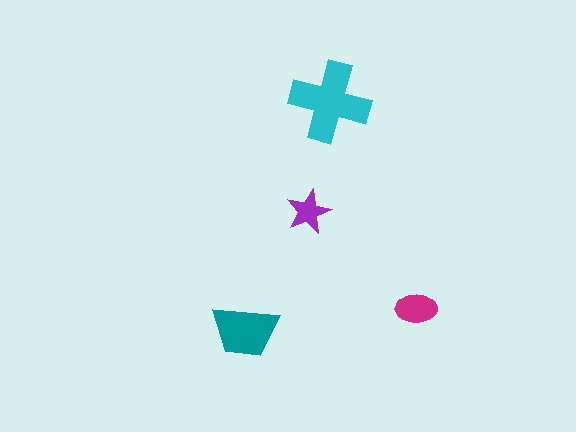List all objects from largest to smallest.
The cyan cross, the teal trapezoid, the magenta ellipse, the purple star.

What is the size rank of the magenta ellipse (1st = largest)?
3rd.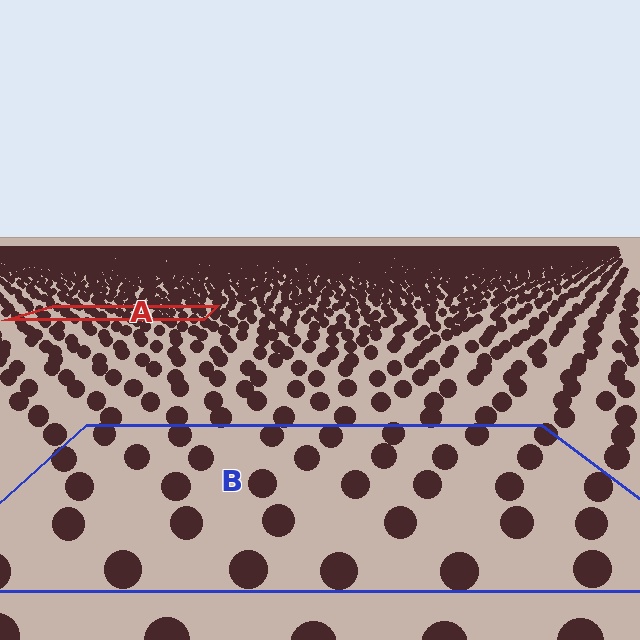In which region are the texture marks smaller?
The texture marks are smaller in region A, because it is farther away.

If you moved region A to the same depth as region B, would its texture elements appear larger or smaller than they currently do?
They would appear larger. At a closer depth, the same texture elements are projected at a bigger on-screen size.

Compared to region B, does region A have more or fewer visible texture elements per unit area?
Region A has more texture elements per unit area — they are packed more densely because it is farther away.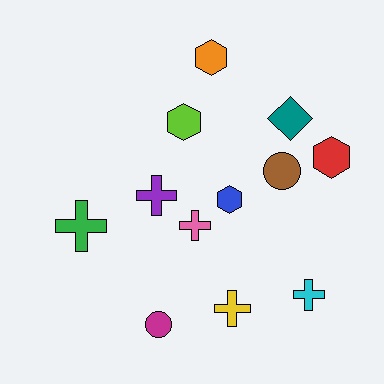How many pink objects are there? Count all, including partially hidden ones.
There is 1 pink object.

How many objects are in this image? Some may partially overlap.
There are 12 objects.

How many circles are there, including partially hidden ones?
There are 2 circles.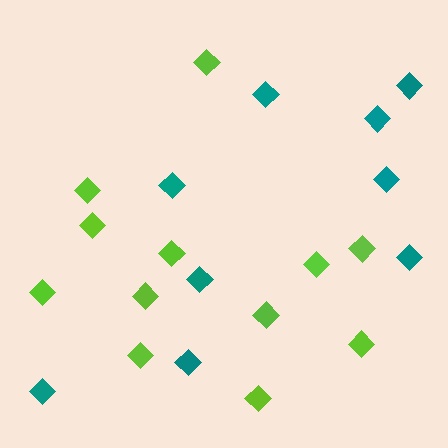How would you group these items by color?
There are 2 groups: one group of teal diamonds (9) and one group of lime diamonds (12).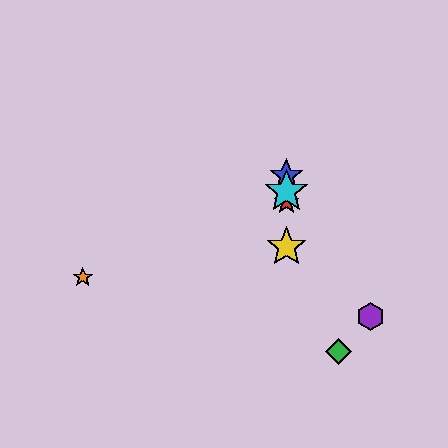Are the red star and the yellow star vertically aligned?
Yes, both are at x≈286.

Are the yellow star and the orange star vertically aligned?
No, the yellow star is at x≈286 and the orange star is at x≈83.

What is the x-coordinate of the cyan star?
The cyan star is at x≈286.